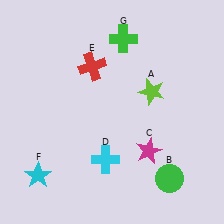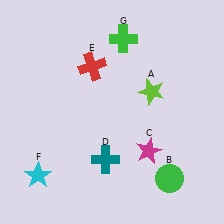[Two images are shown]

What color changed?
The cross (D) changed from cyan in Image 1 to teal in Image 2.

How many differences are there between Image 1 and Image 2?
There is 1 difference between the two images.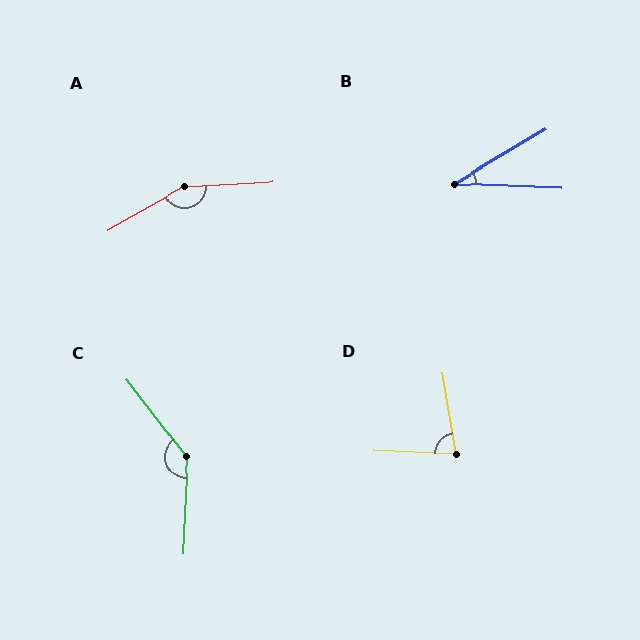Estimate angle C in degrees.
Approximately 139 degrees.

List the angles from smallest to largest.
B (33°), D (78°), C (139°), A (153°).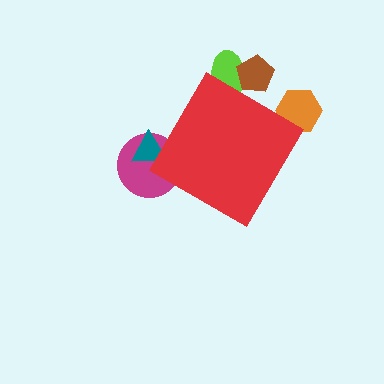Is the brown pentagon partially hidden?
Yes, the brown pentagon is partially hidden behind the red diamond.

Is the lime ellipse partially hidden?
Yes, the lime ellipse is partially hidden behind the red diamond.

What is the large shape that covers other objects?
A red diamond.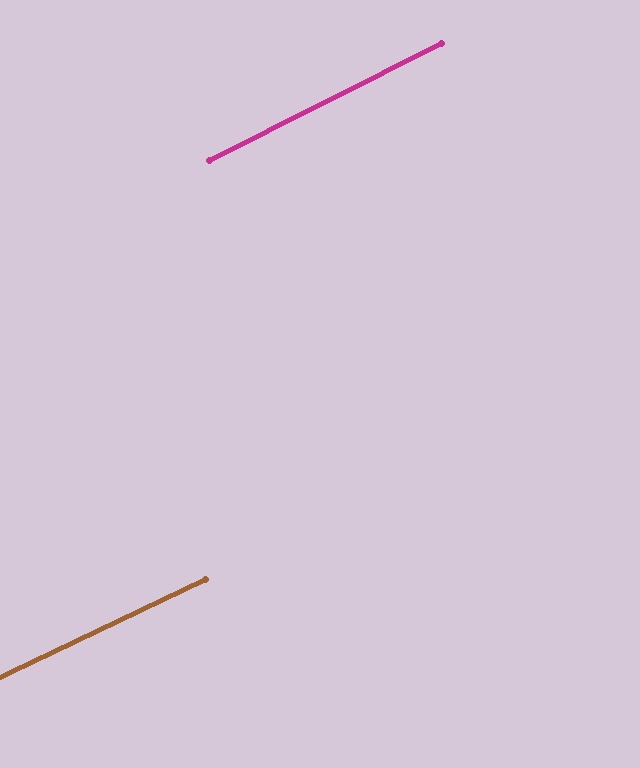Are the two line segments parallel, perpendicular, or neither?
Parallel — their directions differ by only 1.5°.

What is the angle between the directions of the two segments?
Approximately 1 degree.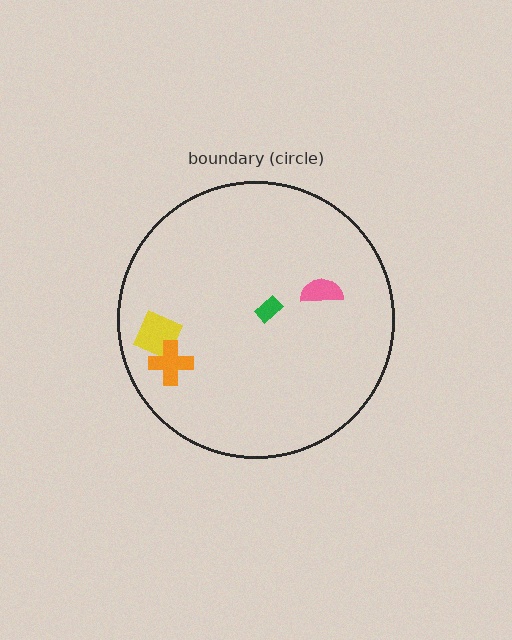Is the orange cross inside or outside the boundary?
Inside.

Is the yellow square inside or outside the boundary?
Inside.